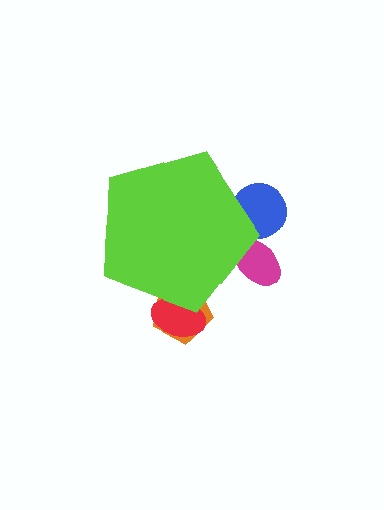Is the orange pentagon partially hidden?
Yes, the orange pentagon is partially hidden behind the lime pentagon.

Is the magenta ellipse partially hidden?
Yes, the magenta ellipse is partially hidden behind the lime pentagon.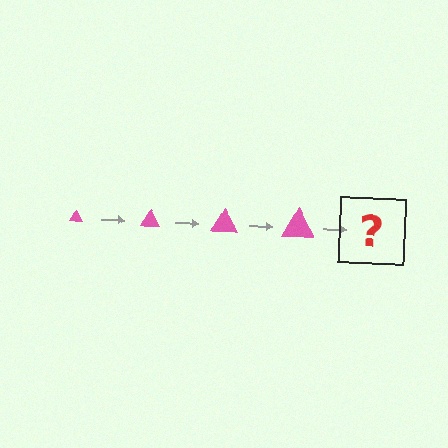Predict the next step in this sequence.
The next step is a pink triangle, larger than the previous one.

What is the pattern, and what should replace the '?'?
The pattern is that the triangle gets progressively larger each step. The '?' should be a pink triangle, larger than the previous one.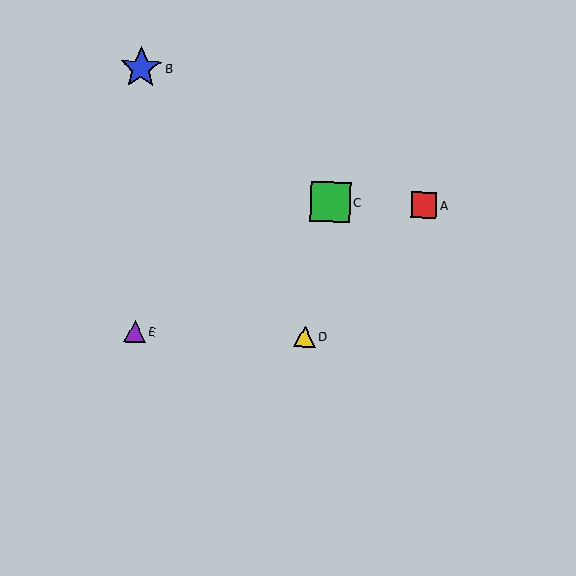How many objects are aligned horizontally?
2 objects (A, C) are aligned horizontally.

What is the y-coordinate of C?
Object C is at y≈202.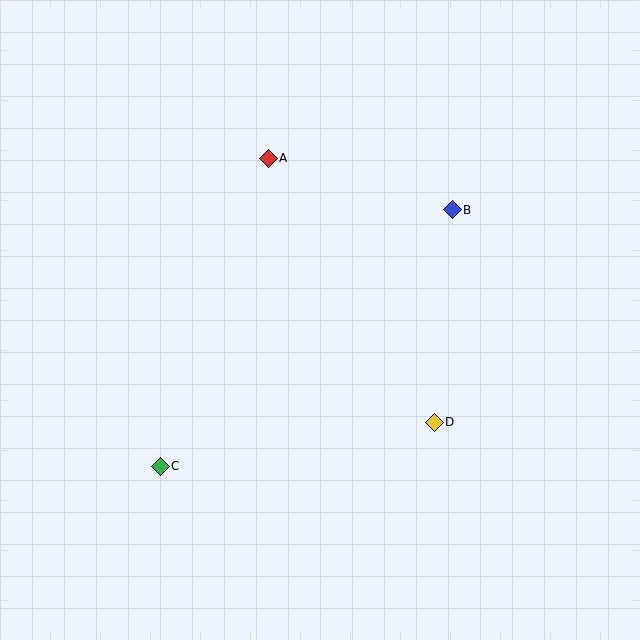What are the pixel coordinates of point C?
Point C is at (160, 466).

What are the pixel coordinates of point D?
Point D is at (434, 422).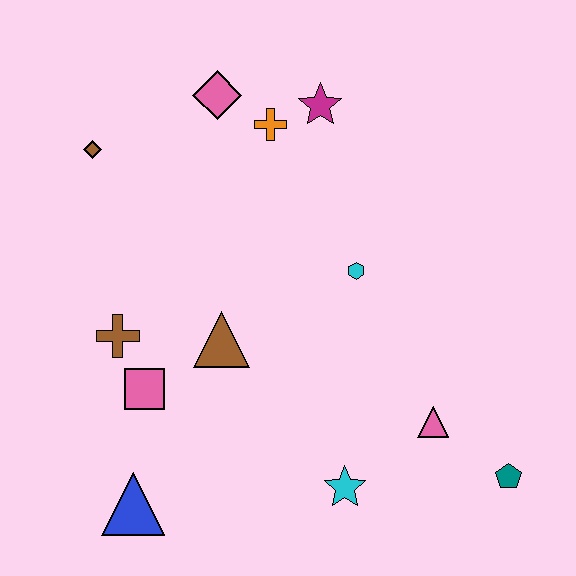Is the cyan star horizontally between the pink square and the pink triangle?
Yes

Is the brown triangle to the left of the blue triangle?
No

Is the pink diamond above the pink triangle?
Yes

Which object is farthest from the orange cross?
The teal pentagon is farthest from the orange cross.